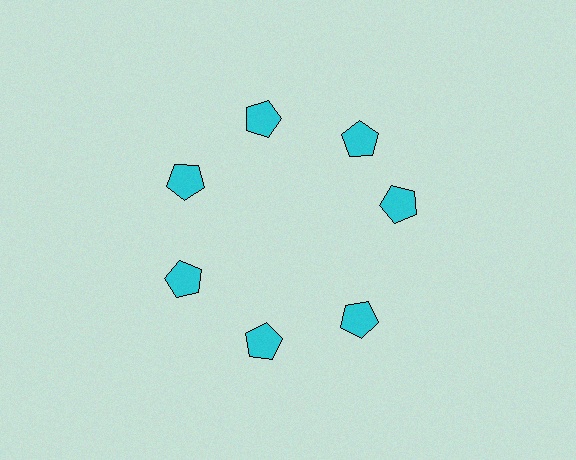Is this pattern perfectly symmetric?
No. The 7 cyan pentagons are arranged in a ring, but one element near the 3 o'clock position is rotated out of alignment along the ring, breaking the 7-fold rotational symmetry.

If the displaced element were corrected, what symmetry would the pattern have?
It would have 7-fold rotational symmetry — the pattern would map onto itself every 51 degrees.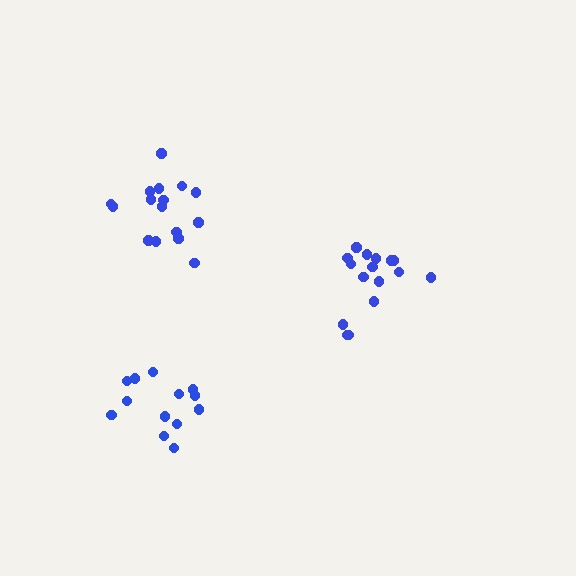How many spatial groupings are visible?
There are 3 spatial groupings.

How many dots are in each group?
Group 1: 13 dots, Group 2: 16 dots, Group 3: 16 dots (45 total).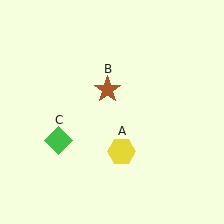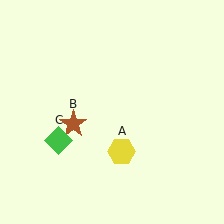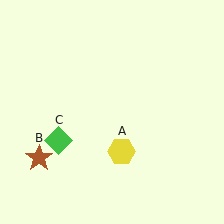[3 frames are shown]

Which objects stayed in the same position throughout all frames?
Yellow hexagon (object A) and green diamond (object C) remained stationary.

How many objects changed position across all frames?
1 object changed position: brown star (object B).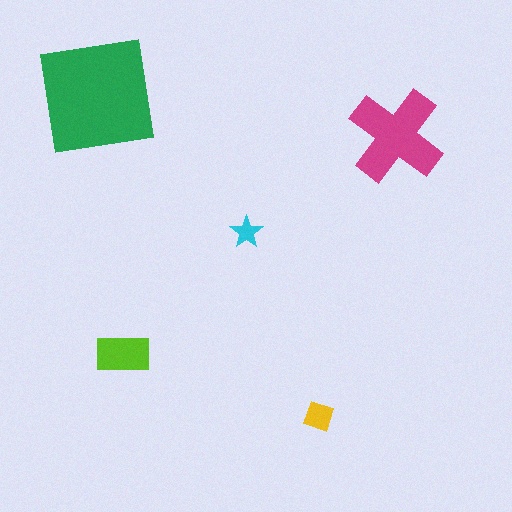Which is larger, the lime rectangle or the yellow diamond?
The lime rectangle.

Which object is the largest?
The green square.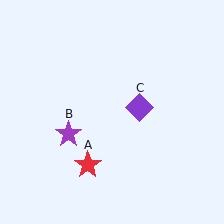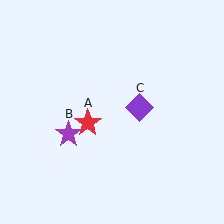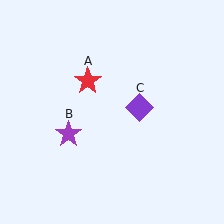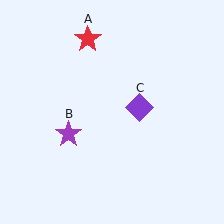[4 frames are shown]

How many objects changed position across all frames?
1 object changed position: red star (object A).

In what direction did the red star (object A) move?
The red star (object A) moved up.